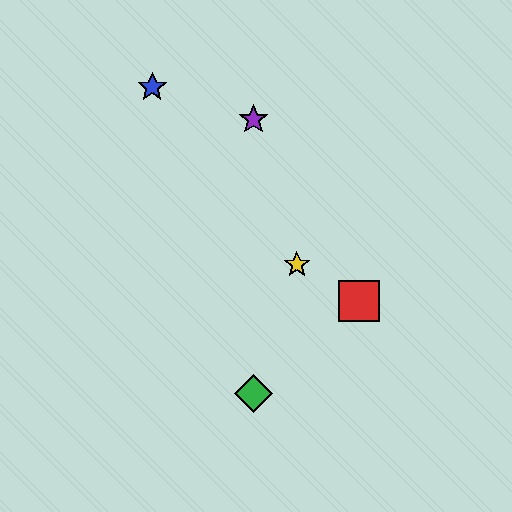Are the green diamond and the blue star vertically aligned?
No, the green diamond is at x≈253 and the blue star is at x≈152.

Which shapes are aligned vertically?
The green diamond, the purple star are aligned vertically.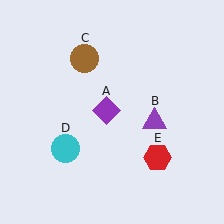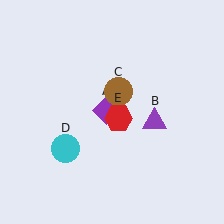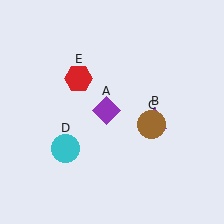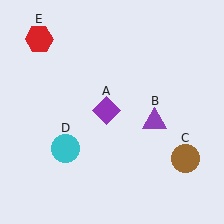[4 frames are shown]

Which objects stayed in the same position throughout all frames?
Purple diamond (object A) and purple triangle (object B) and cyan circle (object D) remained stationary.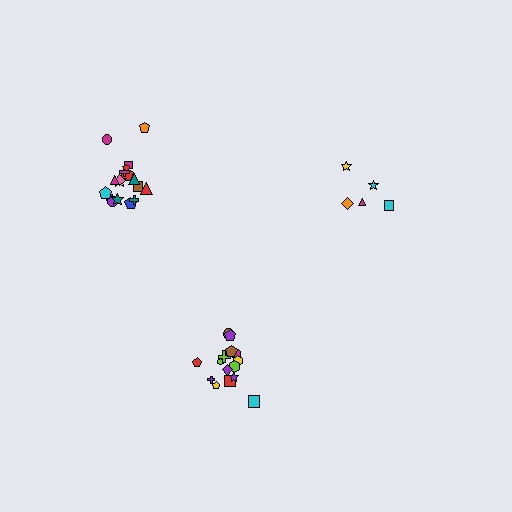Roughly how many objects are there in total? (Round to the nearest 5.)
Roughly 40 objects in total.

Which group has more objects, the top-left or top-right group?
The top-left group.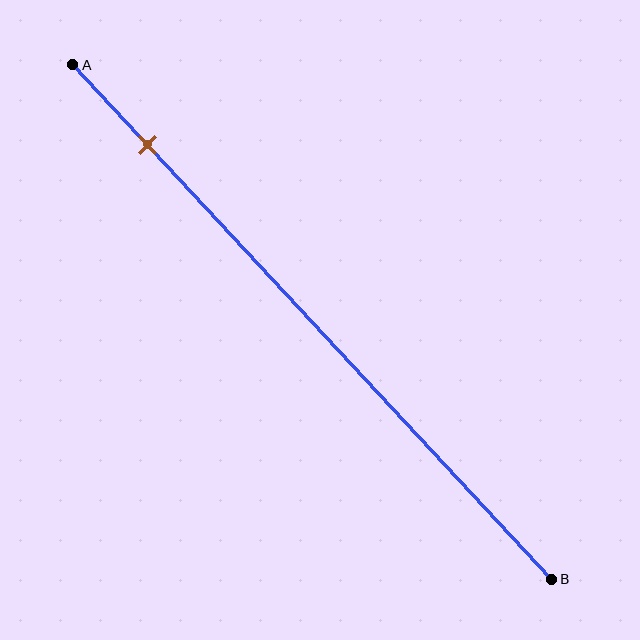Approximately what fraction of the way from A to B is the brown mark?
The brown mark is approximately 15% of the way from A to B.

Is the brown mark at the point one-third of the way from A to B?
No, the mark is at about 15% from A, not at the 33% one-third point.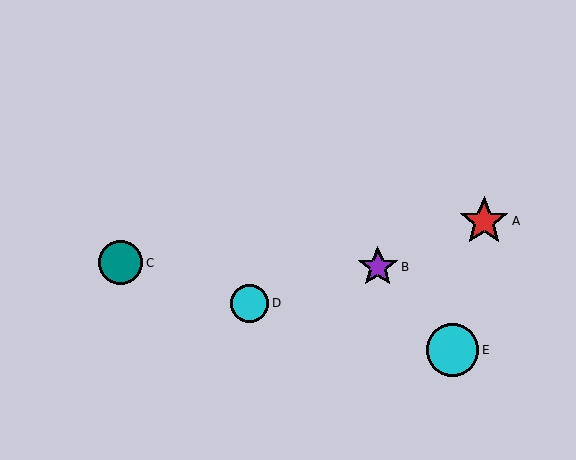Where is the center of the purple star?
The center of the purple star is at (378, 267).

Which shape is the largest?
The cyan circle (labeled E) is the largest.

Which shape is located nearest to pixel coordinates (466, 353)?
The cyan circle (labeled E) at (452, 350) is nearest to that location.